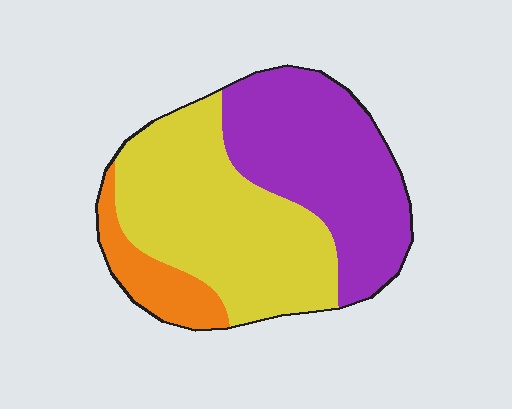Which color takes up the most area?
Yellow, at roughly 45%.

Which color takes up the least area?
Orange, at roughly 10%.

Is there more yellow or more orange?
Yellow.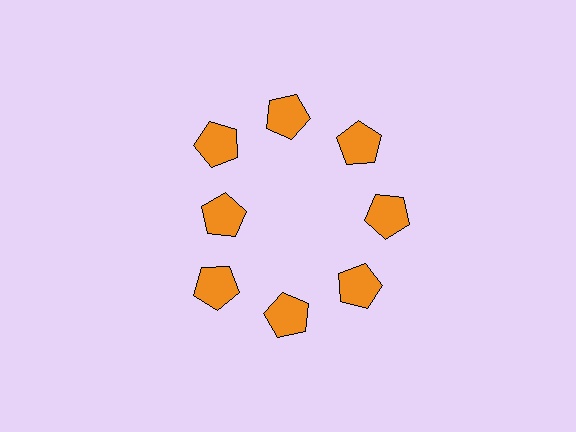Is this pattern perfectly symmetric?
No. The 8 orange pentagons are arranged in a ring, but one element near the 9 o'clock position is pulled inward toward the center, breaking the 8-fold rotational symmetry.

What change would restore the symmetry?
The symmetry would be restored by moving it outward, back onto the ring so that all 8 pentagons sit at equal angles and equal distance from the center.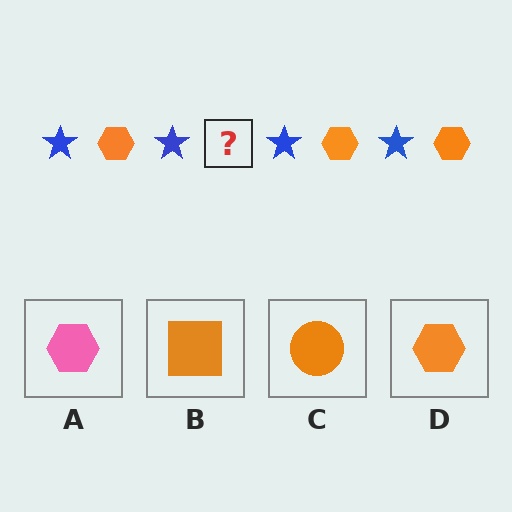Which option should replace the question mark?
Option D.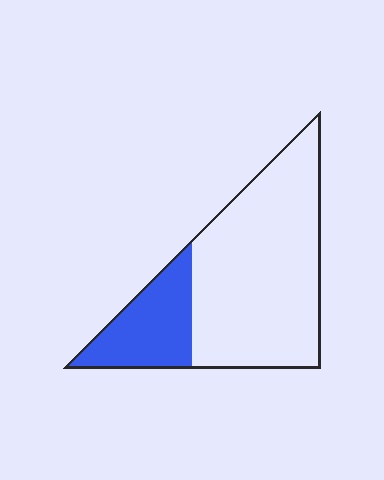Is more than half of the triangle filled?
No.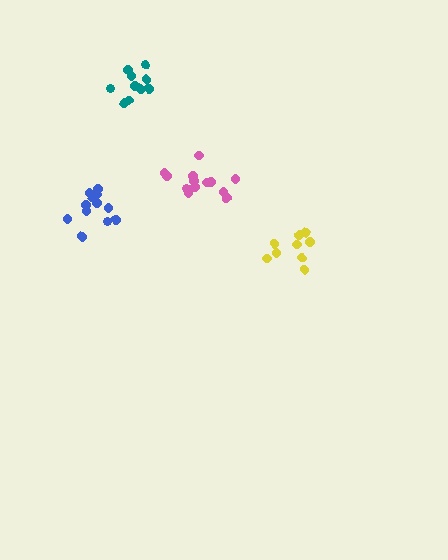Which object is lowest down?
The yellow cluster is bottommost.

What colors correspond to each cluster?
The clusters are colored: teal, yellow, pink, blue.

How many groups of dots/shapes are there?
There are 4 groups.